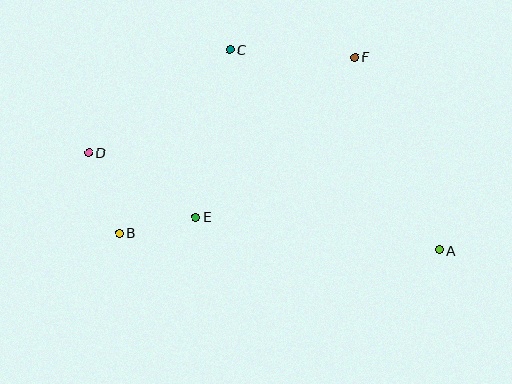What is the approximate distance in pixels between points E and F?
The distance between E and F is approximately 225 pixels.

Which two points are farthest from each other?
Points A and D are farthest from each other.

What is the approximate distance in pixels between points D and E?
The distance between D and E is approximately 125 pixels.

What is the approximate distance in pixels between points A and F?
The distance between A and F is approximately 210 pixels.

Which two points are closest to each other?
Points B and E are closest to each other.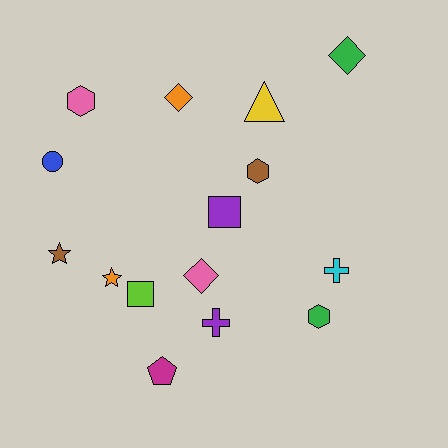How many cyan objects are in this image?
There is 1 cyan object.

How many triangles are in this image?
There is 1 triangle.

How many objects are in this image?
There are 15 objects.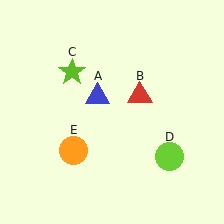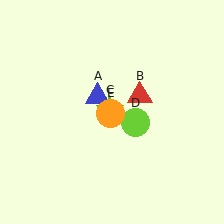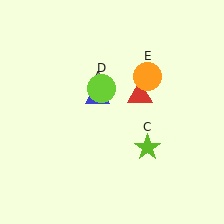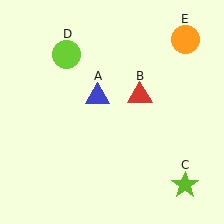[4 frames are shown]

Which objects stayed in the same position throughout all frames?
Blue triangle (object A) and red triangle (object B) remained stationary.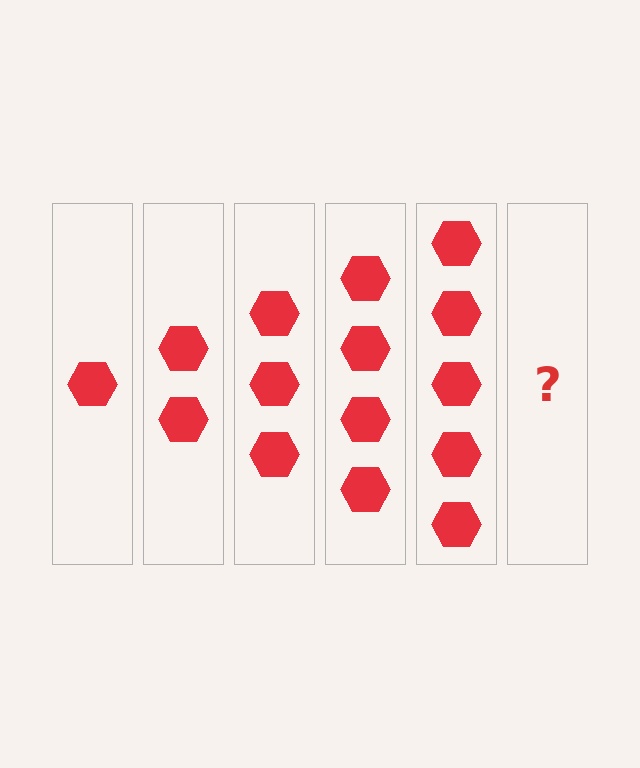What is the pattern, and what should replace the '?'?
The pattern is that each step adds one more hexagon. The '?' should be 6 hexagons.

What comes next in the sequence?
The next element should be 6 hexagons.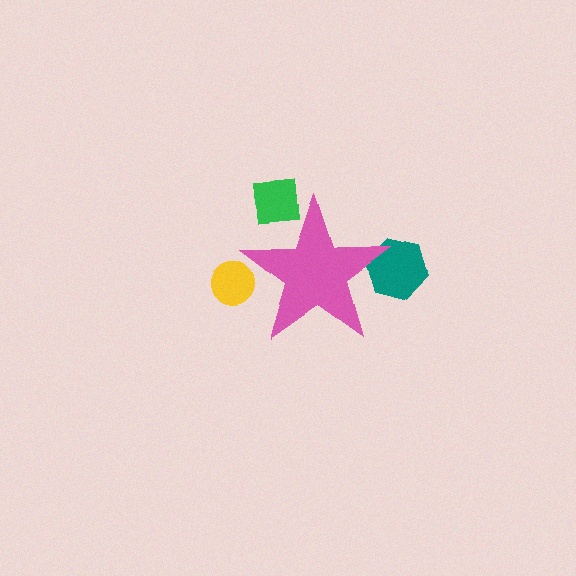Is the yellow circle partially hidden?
Yes, the yellow circle is partially hidden behind the pink star.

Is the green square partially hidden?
Yes, the green square is partially hidden behind the pink star.